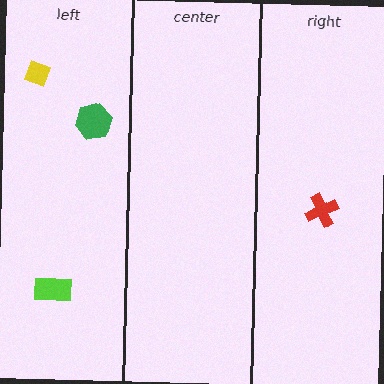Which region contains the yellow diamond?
The left region.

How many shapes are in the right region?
1.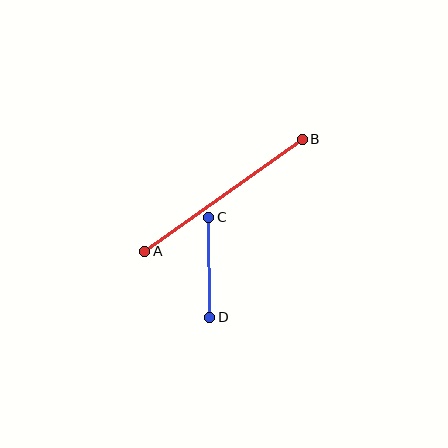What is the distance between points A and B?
The distance is approximately 194 pixels.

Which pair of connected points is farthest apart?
Points A and B are farthest apart.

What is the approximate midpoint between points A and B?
The midpoint is at approximately (223, 195) pixels.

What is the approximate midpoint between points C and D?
The midpoint is at approximately (209, 267) pixels.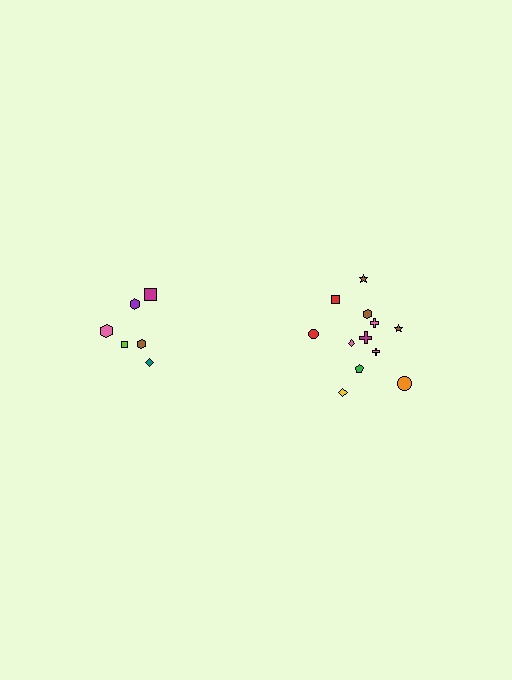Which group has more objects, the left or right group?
The right group.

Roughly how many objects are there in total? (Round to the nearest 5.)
Roughly 20 objects in total.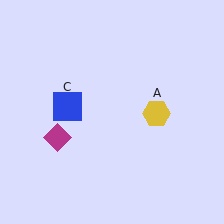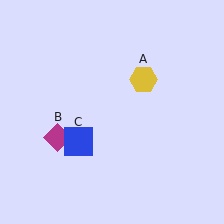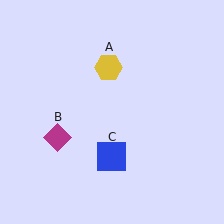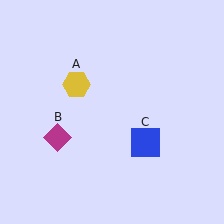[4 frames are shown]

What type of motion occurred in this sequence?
The yellow hexagon (object A), blue square (object C) rotated counterclockwise around the center of the scene.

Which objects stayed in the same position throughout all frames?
Magenta diamond (object B) remained stationary.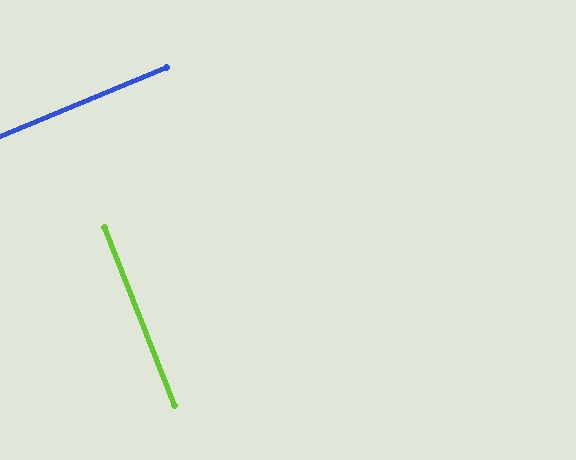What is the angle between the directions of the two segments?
Approximately 89 degrees.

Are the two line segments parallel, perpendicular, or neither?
Perpendicular — they meet at approximately 89°.